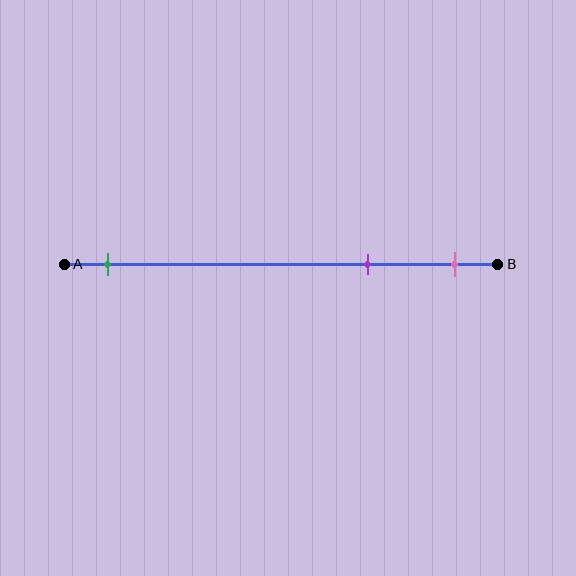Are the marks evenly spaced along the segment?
No, the marks are not evenly spaced.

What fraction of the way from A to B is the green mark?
The green mark is approximately 10% (0.1) of the way from A to B.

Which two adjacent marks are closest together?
The purple and pink marks are the closest adjacent pair.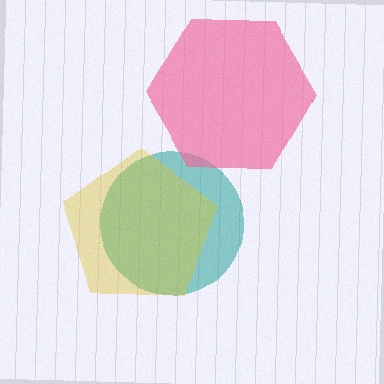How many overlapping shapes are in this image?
There are 3 overlapping shapes in the image.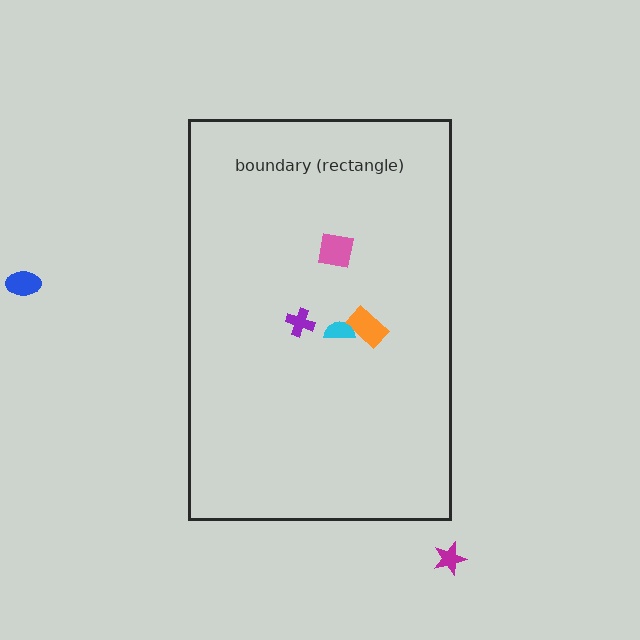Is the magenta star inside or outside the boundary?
Outside.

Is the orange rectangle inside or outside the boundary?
Inside.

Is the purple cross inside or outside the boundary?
Inside.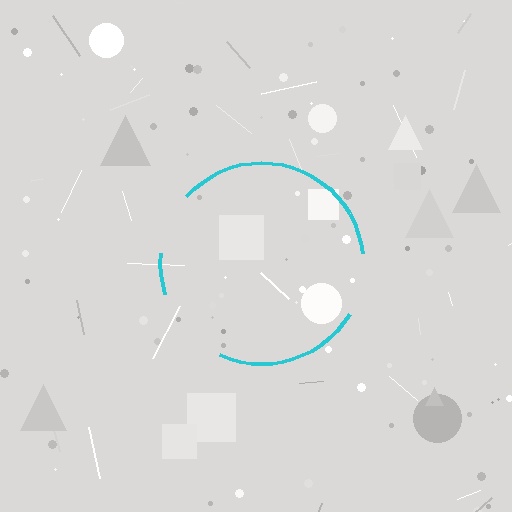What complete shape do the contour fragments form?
The contour fragments form a circle.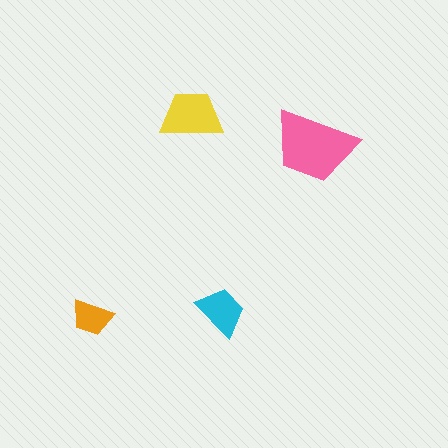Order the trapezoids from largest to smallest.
the pink one, the yellow one, the cyan one, the orange one.